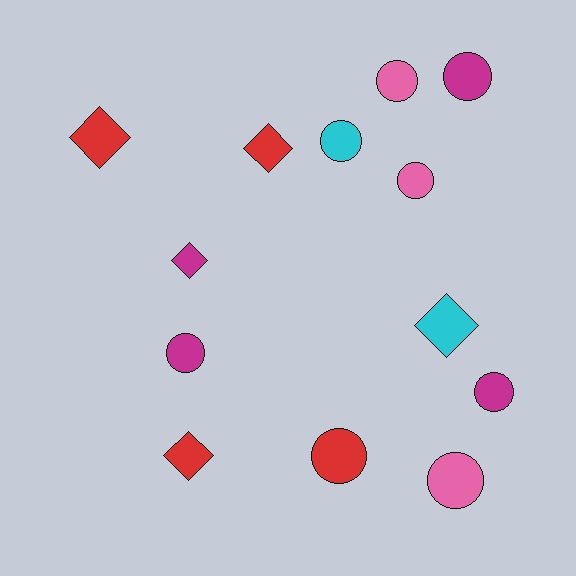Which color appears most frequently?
Magenta, with 4 objects.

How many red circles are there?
There is 1 red circle.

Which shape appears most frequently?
Circle, with 8 objects.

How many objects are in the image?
There are 13 objects.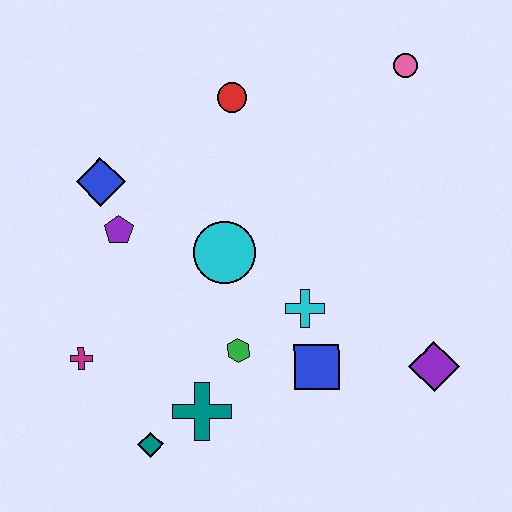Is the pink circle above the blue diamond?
Yes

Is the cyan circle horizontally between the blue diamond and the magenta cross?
No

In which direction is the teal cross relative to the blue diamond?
The teal cross is below the blue diamond.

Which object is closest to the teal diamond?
The teal cross is closest to the teal diamond.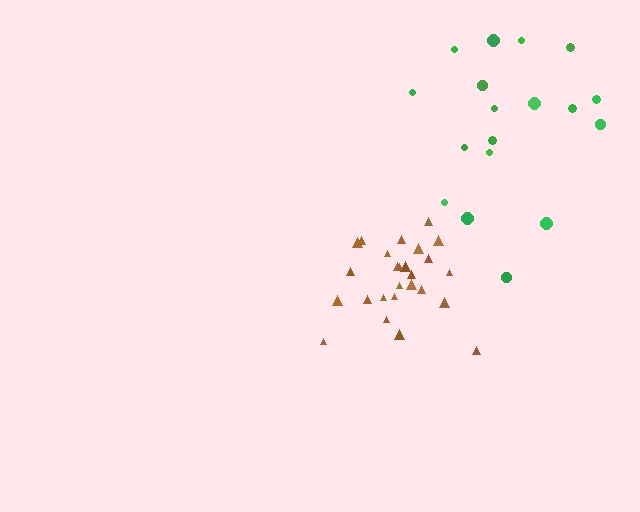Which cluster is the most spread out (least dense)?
Green.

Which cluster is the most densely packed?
Brown.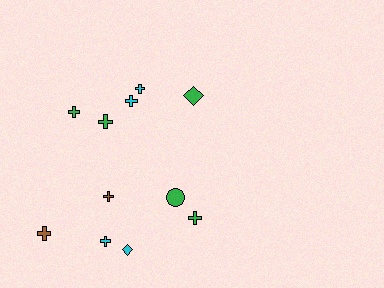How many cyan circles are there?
There are no cyan circles.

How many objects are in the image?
There are 11 objects.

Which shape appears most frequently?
Cross, with 8 objects.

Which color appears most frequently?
Green, with 5 objects.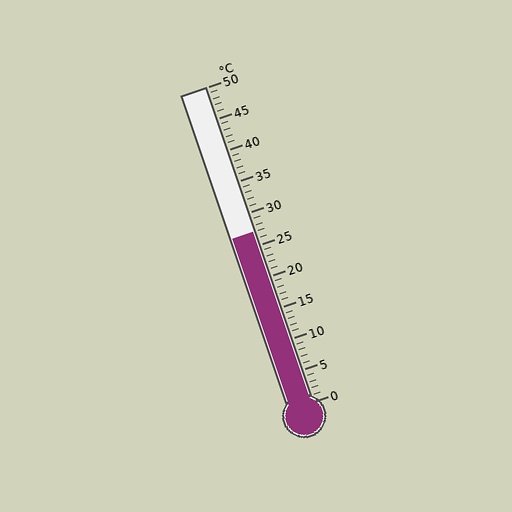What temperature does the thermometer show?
The thermometer shows approximately 27°C.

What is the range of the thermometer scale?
The thermometer scale ranges from 0°C to 50°C.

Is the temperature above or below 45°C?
The temperature is below 45°C.